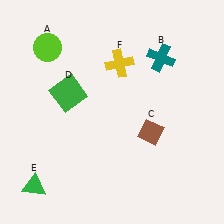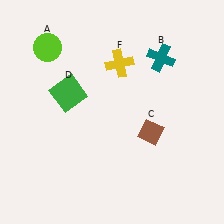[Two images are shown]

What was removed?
The green triangle (E) was removed in Image 2.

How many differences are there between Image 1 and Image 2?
There is 1 difference between the two images.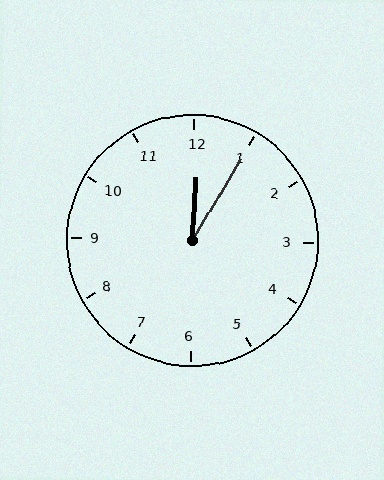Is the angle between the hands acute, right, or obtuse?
It is acute.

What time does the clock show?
12:05.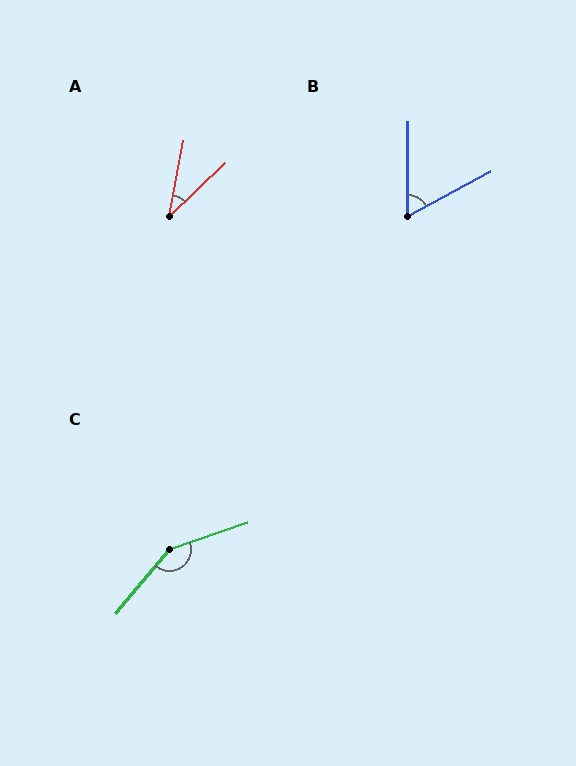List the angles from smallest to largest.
A (36°), B (61°), C (149°).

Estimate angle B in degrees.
Approximately 61 degrees.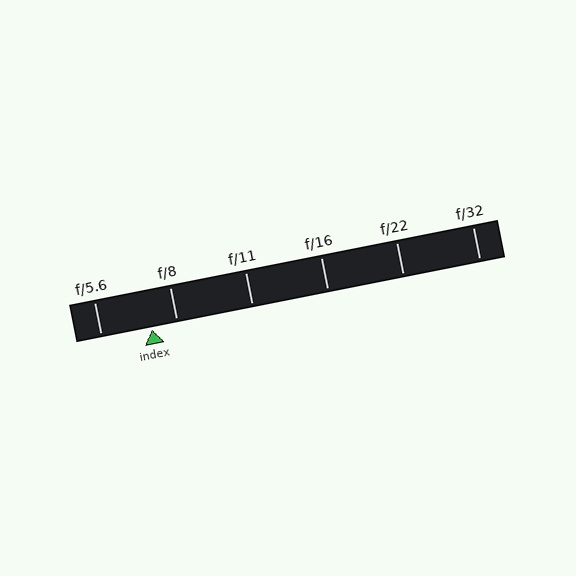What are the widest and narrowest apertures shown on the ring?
The widest aperture shown is f/5.6 and the narrowest is f/32.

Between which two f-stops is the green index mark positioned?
The index mark is between f/5.6 and f/8.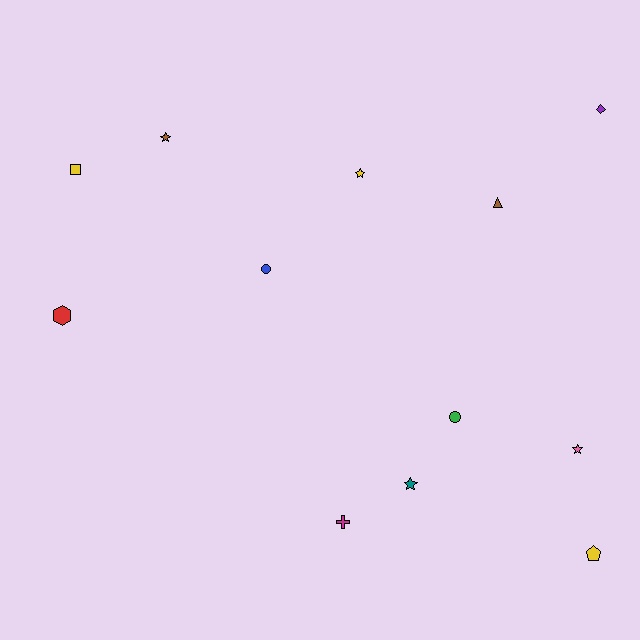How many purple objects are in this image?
There is 1 purple object.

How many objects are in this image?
There are 12 objects.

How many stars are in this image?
There are 4 stars.